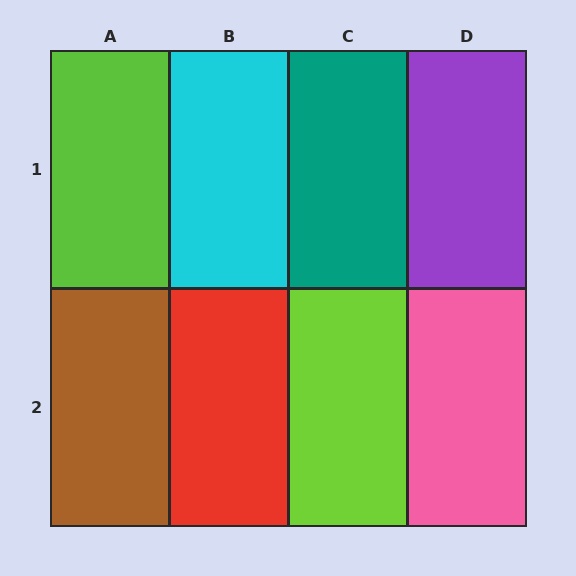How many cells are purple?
1 cell is purple.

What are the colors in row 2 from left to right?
Brown, red, lime, pink.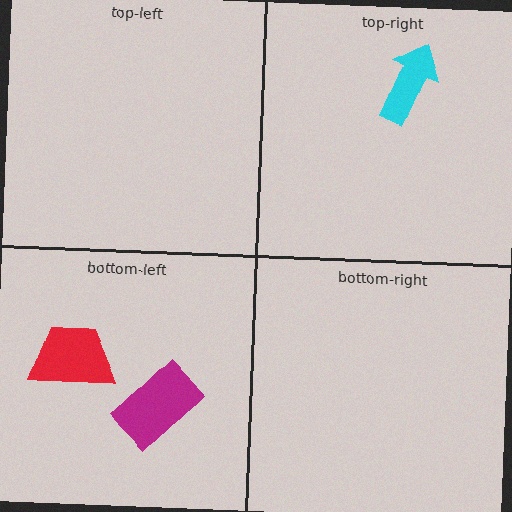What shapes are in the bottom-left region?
The red trapezoid, the magenta rectangle.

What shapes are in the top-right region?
The cyan arrow.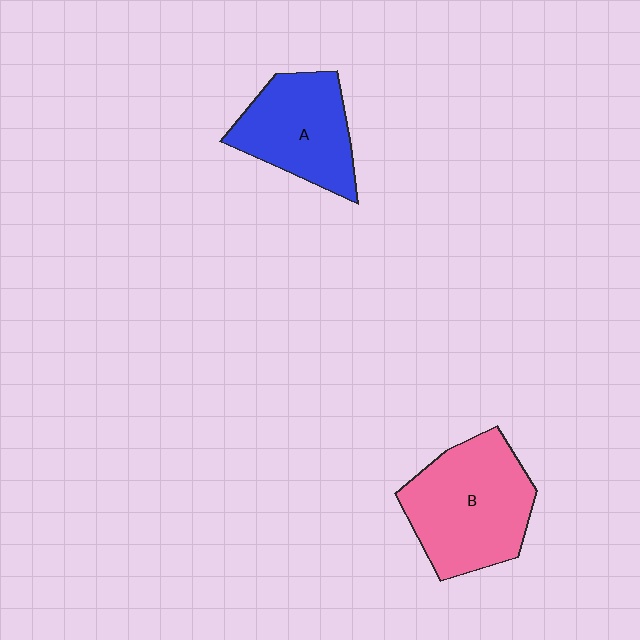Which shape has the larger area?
Shape B (pink).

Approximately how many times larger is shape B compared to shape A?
Approximately 1.3 times.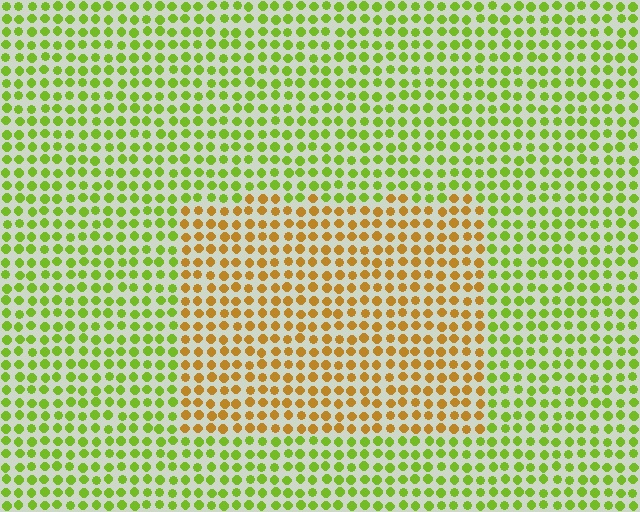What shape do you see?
I see a rectangle.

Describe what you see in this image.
The image is filled with small lime elements in a uniform arrangement. A rectangle-shaped region is visible where the elements are tinted to a slightly different hue, forming a subtle color boundary.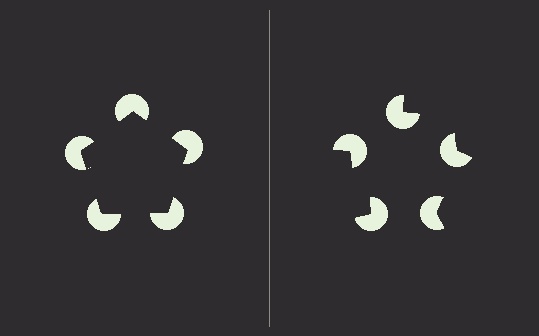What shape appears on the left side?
An illusory pentagon.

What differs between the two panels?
The pac-man discs are positioned identically on both sides; only the wedge orientations differ. On the left they align to a pentagon; on the right they are misaligned.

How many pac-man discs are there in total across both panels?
10 — 5 on each side.